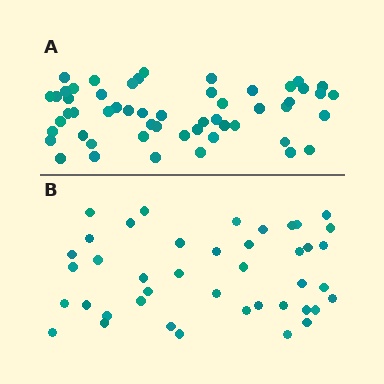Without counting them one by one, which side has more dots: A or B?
Region A (the top region) has more dots.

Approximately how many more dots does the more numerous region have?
Region A has roughly 12 or so more dots than region B.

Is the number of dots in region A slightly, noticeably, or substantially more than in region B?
Region A has noticeably more, but not dramatically so. The ratio is roughly 1.3 to 1.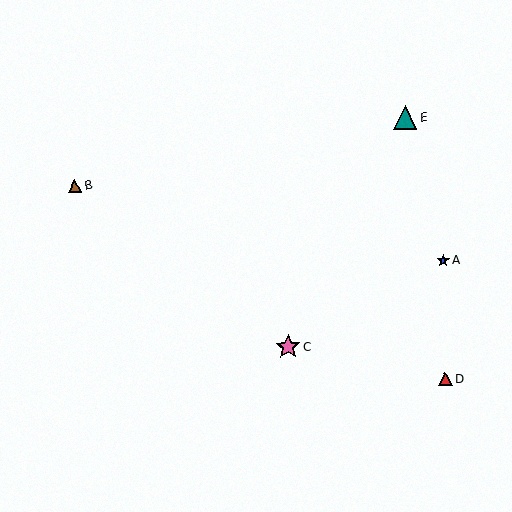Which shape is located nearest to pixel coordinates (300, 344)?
The pink star (labeled C) at (288, 347) is nearest to that location.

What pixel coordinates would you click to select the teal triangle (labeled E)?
Click at (405, 117) to select the teal triangle E.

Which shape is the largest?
The pink star (labeled C) is the largest.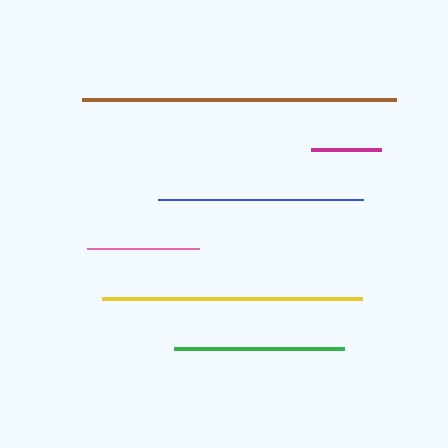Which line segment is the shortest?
The magenta line is the shortest at approximately 70 pixels.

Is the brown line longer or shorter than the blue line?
The brown line is longer than the blue line.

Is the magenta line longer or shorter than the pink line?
The pink line is longer than the magenta line.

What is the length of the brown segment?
The brown segment is approximately 314 pixels long.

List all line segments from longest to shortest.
From longest to shortest: brown, yellow, blue, green, pink, magenta.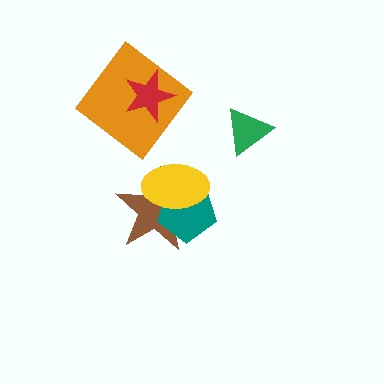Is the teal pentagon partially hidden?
Yes, it is partially covered by another shape.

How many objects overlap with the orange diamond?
1 object overlaps with the orange diamond.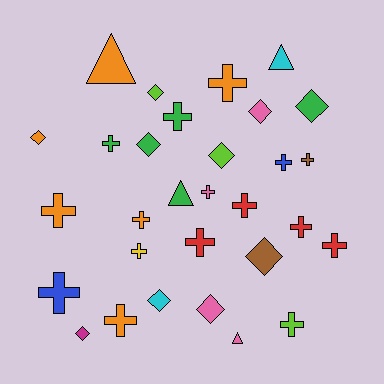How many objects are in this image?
There are 30 objects.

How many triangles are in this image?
There are 4 triangles.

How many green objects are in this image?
There are 5 green objects.